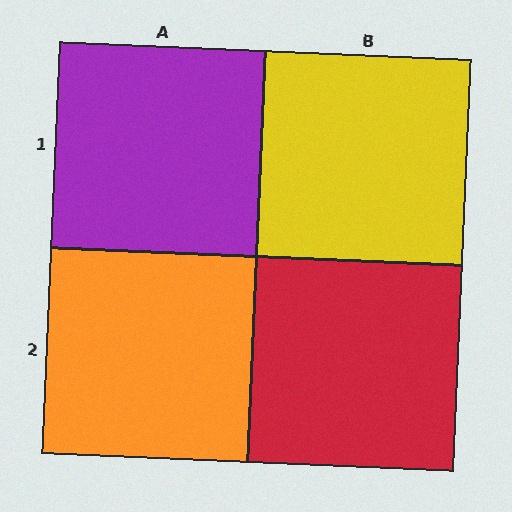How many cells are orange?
1 cell is orange.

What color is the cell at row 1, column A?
Purple.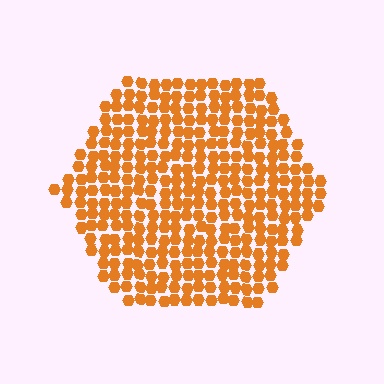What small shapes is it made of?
It is made of small hexagons.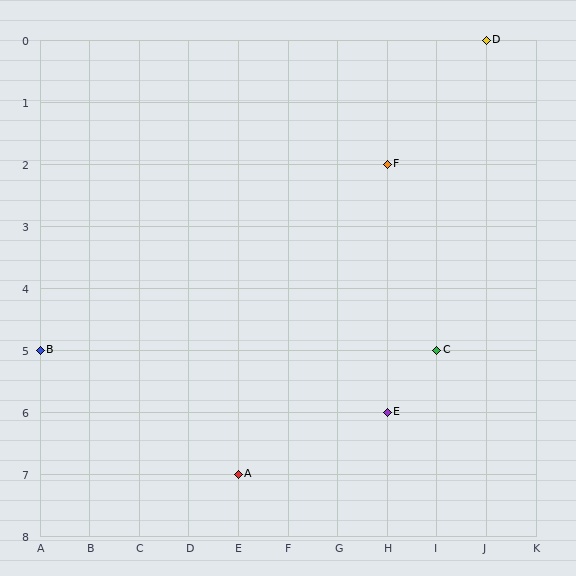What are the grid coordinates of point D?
Point D is at grid coordinates (J, 0).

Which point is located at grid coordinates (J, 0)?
Point D is at (J, 0).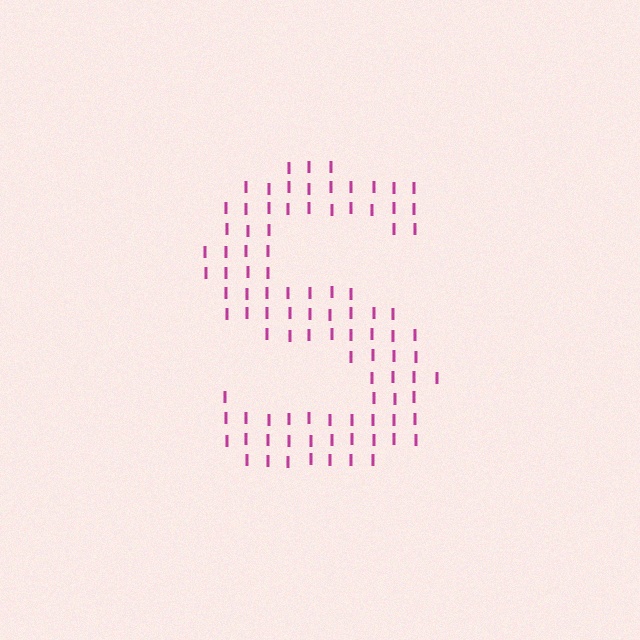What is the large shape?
The large shape is the letter S.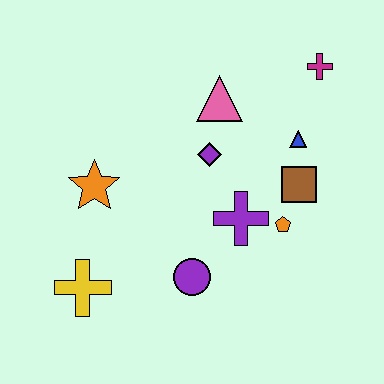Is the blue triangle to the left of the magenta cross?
Yes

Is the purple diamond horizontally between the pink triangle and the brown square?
No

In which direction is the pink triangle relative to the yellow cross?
The pink triangle is above the yellow cross.